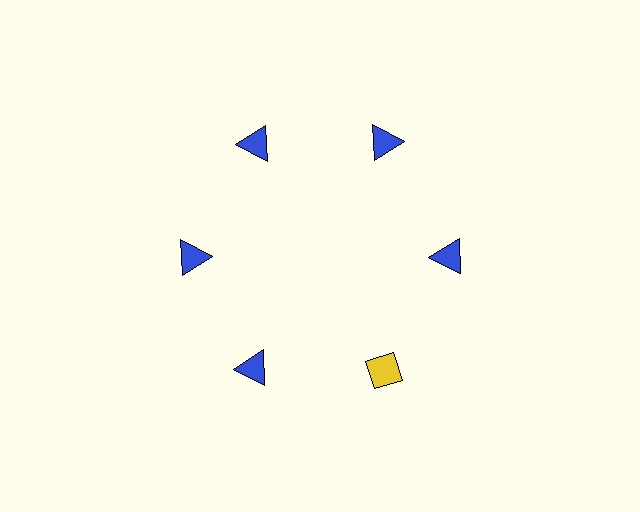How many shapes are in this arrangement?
There are 6 shapes arranged in a ring pattern.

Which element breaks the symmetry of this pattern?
The yellow diamond at roughly the 5 o'clock position breaks the symmetry. All other shapes are blue triangles.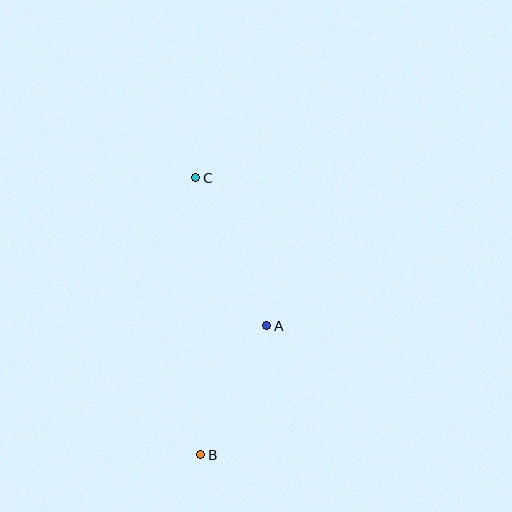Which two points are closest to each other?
Points A and B are closest to each other.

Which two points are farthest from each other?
Points B and C are farthest from each other.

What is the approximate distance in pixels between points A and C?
The distance between A and C is approximately 164 pixels.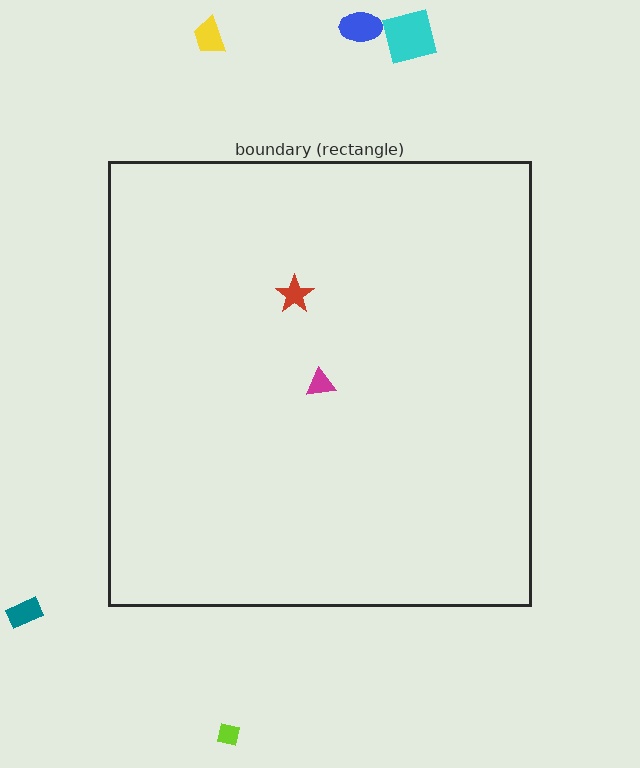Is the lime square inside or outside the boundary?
Outside.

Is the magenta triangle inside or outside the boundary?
Inside.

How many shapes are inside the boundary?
2 inside, 5 outside.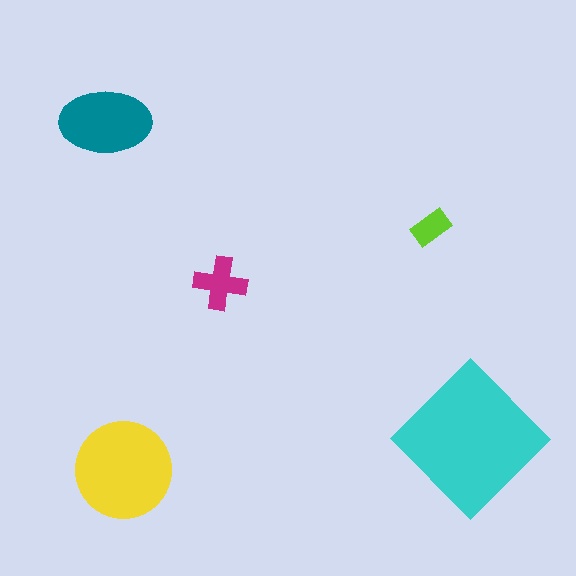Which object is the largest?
The cyan diamond.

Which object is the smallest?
The lime rectangle.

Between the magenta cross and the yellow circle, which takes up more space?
The yellow circle.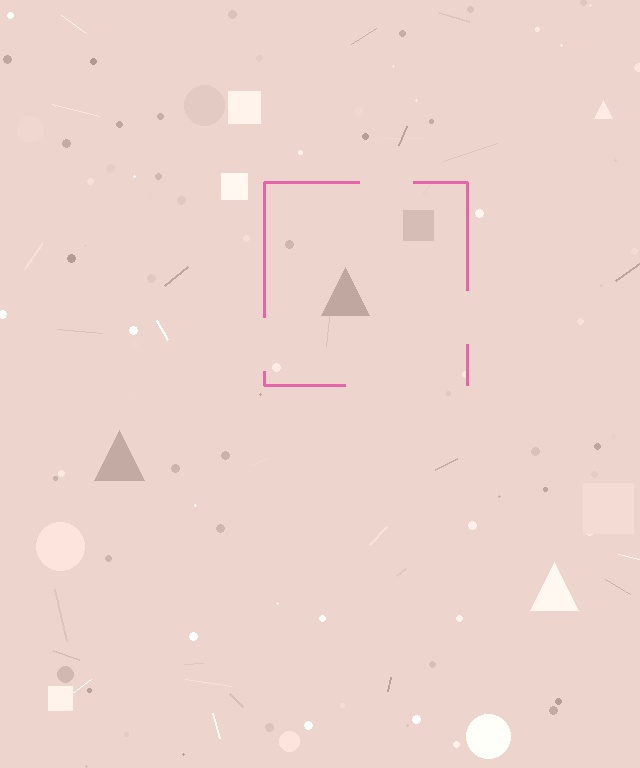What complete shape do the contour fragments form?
The contour fragments form a square.